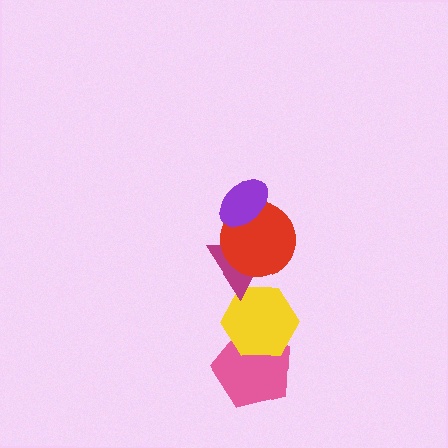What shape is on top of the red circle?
The purple ellipse is on top of the red circle.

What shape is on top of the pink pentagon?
The yellow hexagon is on top of the pink pentagon.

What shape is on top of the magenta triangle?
The red circle is on top of the magenta triangle.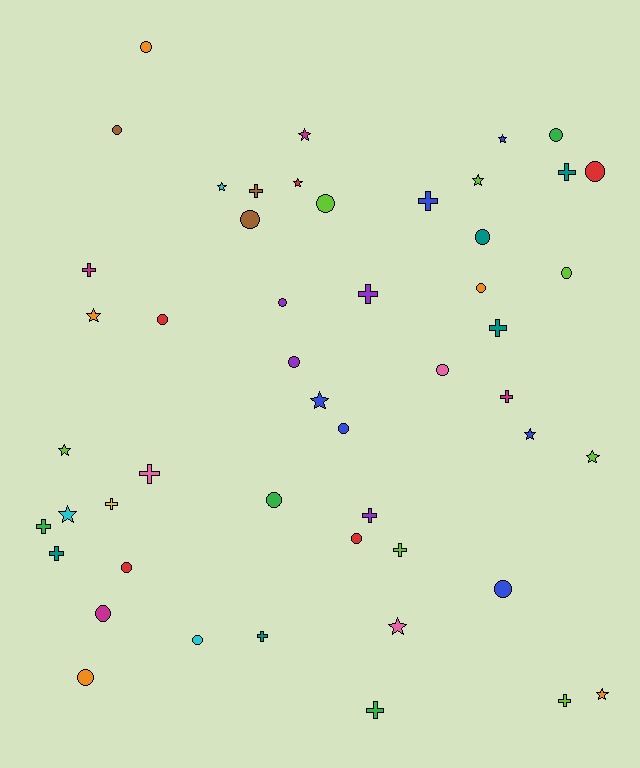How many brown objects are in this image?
There are 3 brown objects.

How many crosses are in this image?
There are 16 crosses.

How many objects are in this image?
There are 50 objects.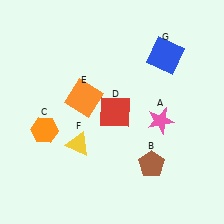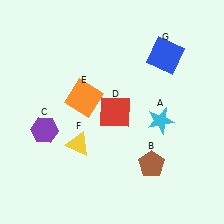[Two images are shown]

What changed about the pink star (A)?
In Image 1, A is pink. In Image 2, it changed to cyan.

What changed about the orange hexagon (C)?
In Image 1, C is orange. In Image 2, it changed to purple.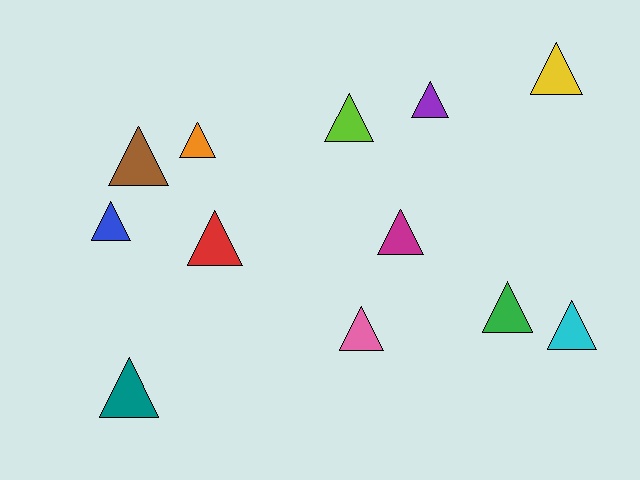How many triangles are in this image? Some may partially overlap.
There are 12 triangles.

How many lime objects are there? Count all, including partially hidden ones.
There is 1 lime object.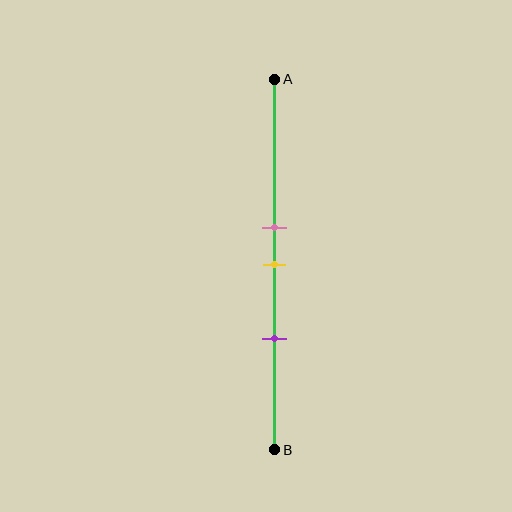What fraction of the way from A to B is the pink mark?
The pink mark is approximately 40% (0.4) of the way from A to B.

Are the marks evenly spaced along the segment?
Yes, the marks are approximately evenly spaced.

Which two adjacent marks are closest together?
The pink and yellow marks are the closest adjacent pair.